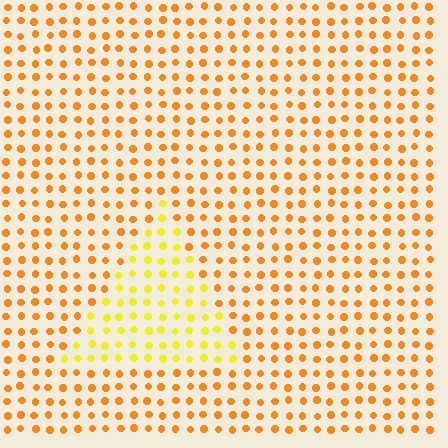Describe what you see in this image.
The image is filled with small orange elements in a uniform arrangement. A triangle-shaped region is visible where the elements are tinted to a slightly different hue, forming a subtle color boundary.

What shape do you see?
I see a triangle.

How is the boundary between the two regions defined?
The boundary is defined purely by a slight shift in hue (about 30 degrees). Spacing, size, and orientation are identical on both sides.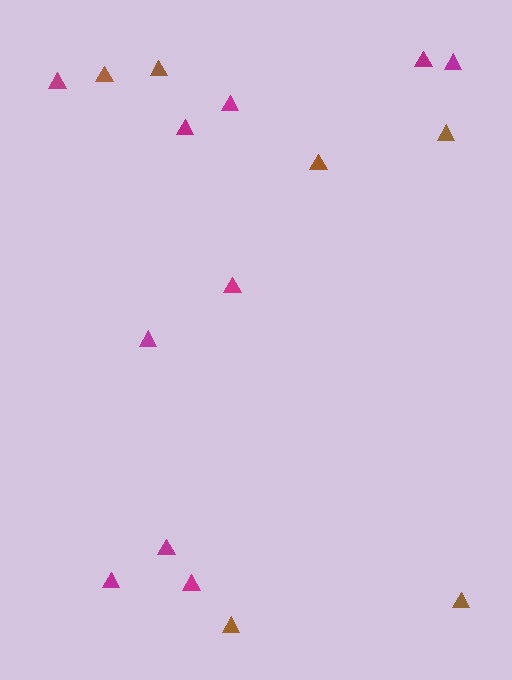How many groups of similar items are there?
There are 2 groups: one group of brown triangles (6) and one group of magenta triangles (10).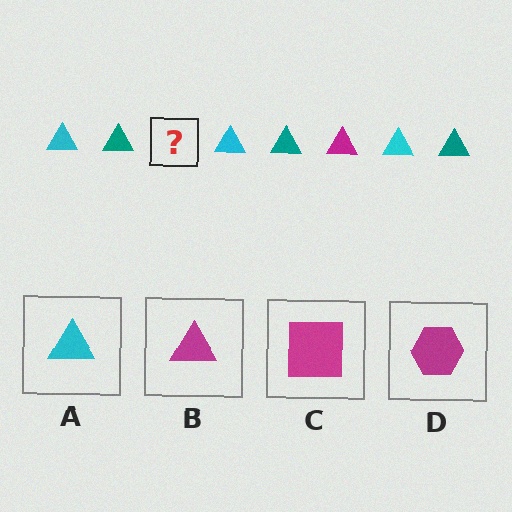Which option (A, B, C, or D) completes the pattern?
B.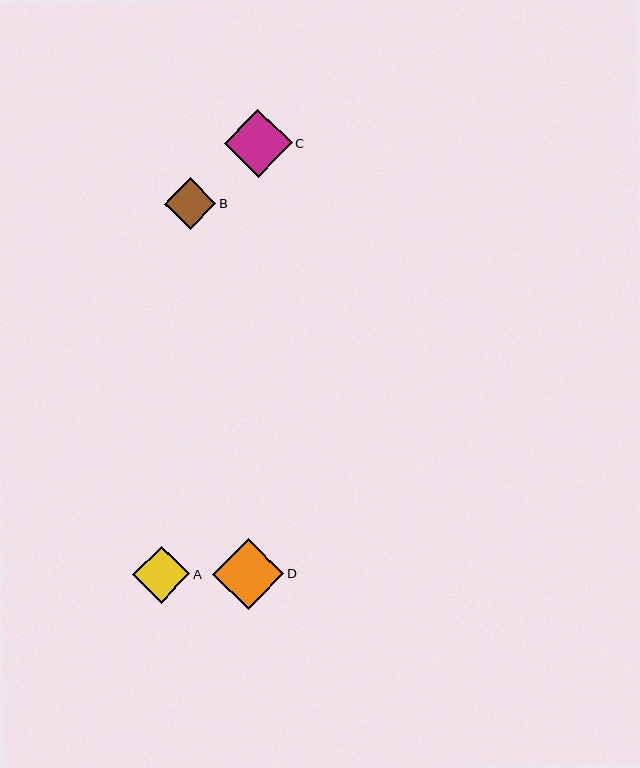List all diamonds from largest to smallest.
From largest to smallest: D, C, A, B.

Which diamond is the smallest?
Diamond B is the smallest with a size of approximately 52 pixels.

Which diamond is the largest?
Diamond D is the largest with a size of approximately 71 pixels.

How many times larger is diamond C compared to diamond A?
Diamond C is approximately 1.2 times the size of diamond A.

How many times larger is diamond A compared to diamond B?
Diamond A is approximately 1.1 times the size of diamond B.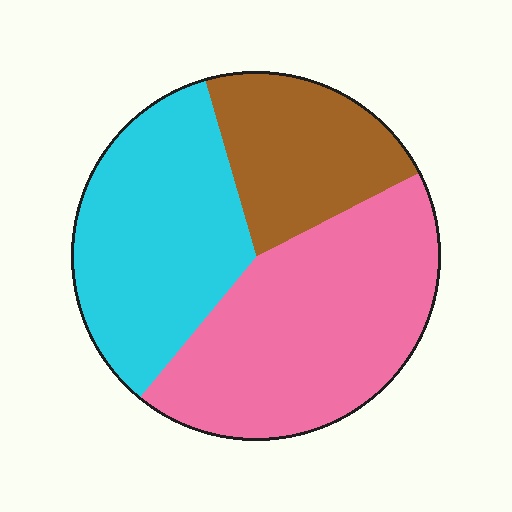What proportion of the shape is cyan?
Cyan takes up about one third (1/3) of the shape.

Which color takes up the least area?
Brown, at roughly 20%.